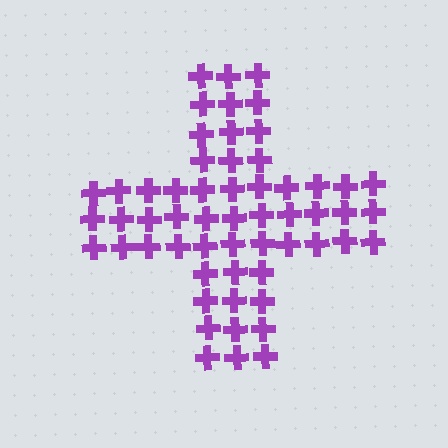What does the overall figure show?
The overall figure shows a cross.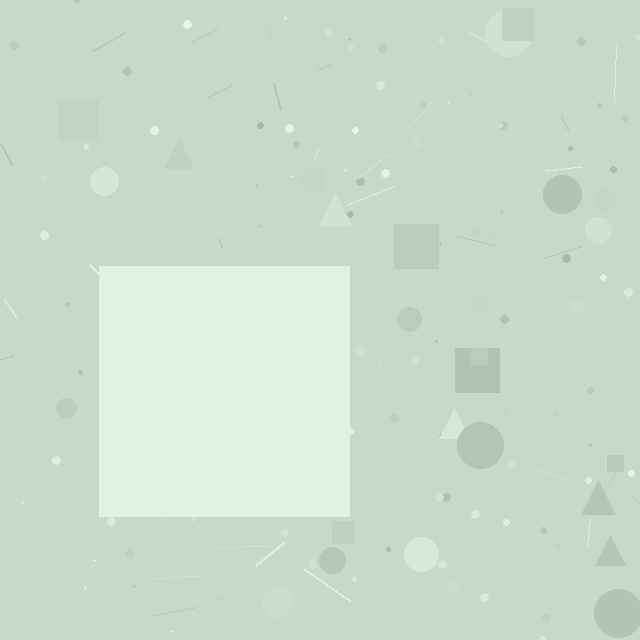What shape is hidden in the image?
A square is hidden in the image.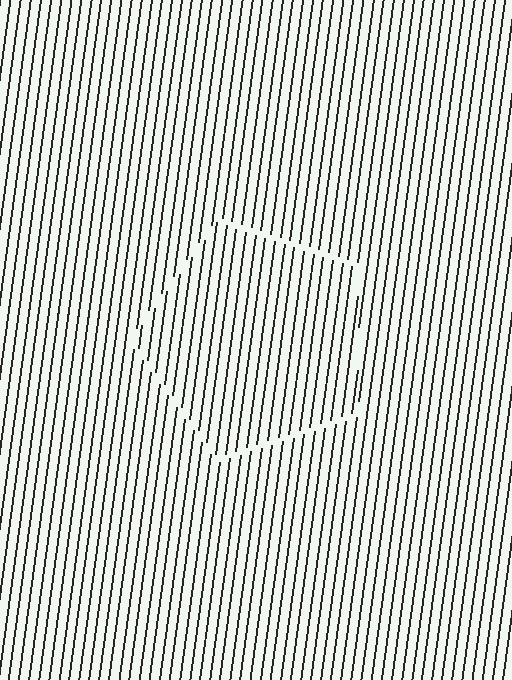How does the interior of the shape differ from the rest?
The interior of the shape contains the same grating, shifted by half a period — the contour is defined by the phase discontinuity where line-ends from the inner and outer gratings abut.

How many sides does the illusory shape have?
5 sides — the line-ends trace a pentagon.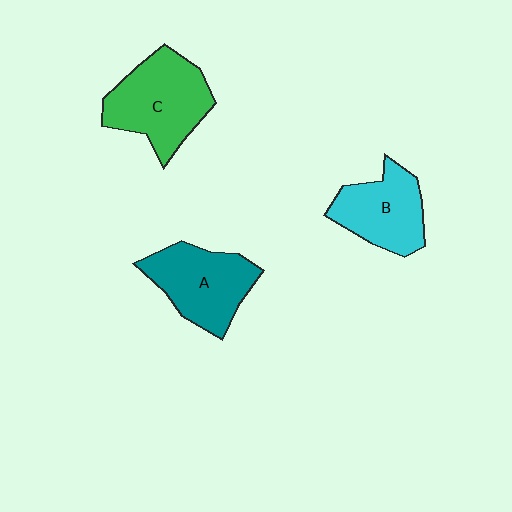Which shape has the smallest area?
Shape B (cyan).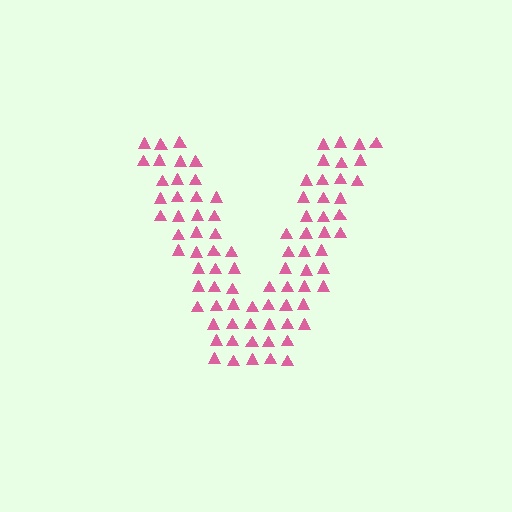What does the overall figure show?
The overall figure shows the letter V.